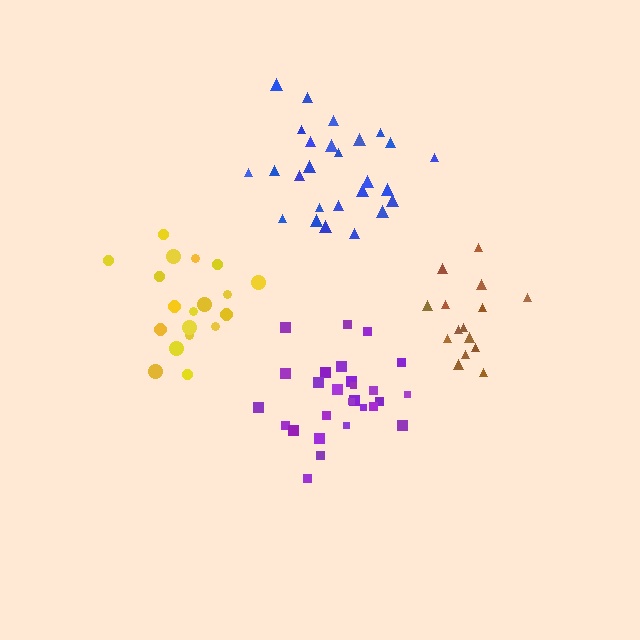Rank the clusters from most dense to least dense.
brown, purple, blue, yellow.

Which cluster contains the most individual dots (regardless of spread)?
Purple (27).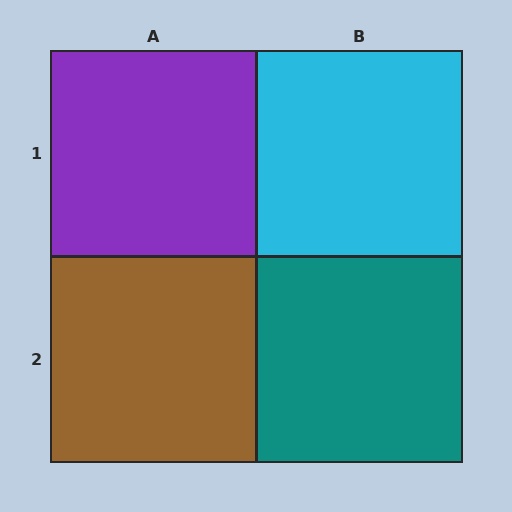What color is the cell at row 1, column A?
Purple.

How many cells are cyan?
1 cell is cyan.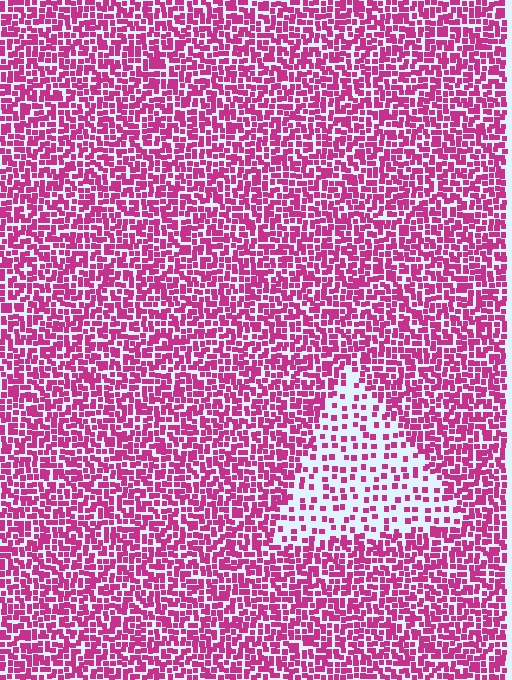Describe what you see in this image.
The image contains small magenta elements arranged at two different densities. A triangle-shaped region is visible where the elements are less densely packed than the surrounding area.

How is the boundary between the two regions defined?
The boundary is defined by a change in element density (approximately 2.6x ratio). All elements are the same color, size, and shape.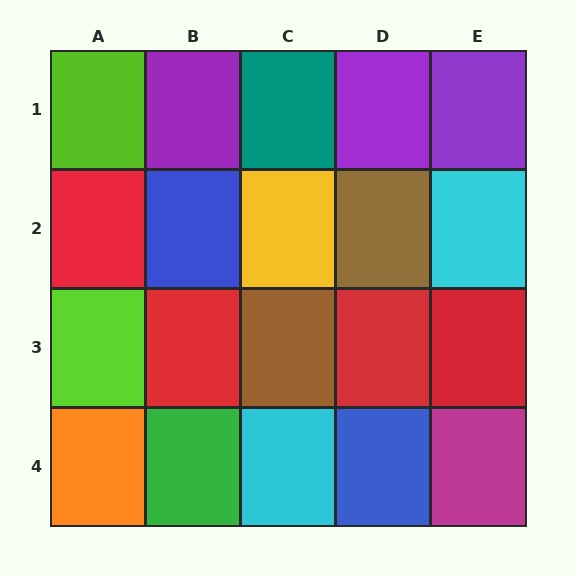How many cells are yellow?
1 cell is yellow.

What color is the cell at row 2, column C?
Yellow.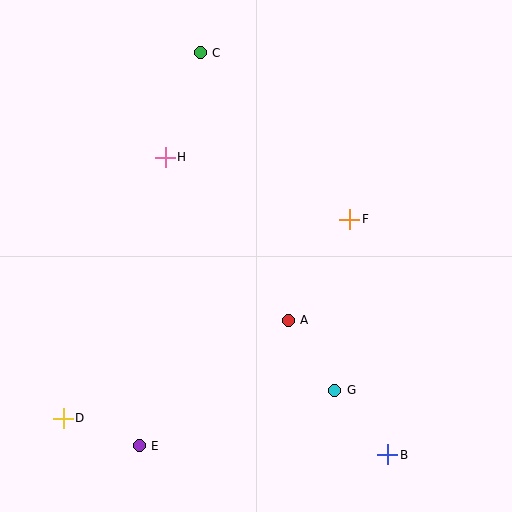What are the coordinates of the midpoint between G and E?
The midpoint between G and E is at (237, 418).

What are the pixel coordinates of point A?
Point A is at (288, 320).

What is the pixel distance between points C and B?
The distance between C and B is 444 pixels.